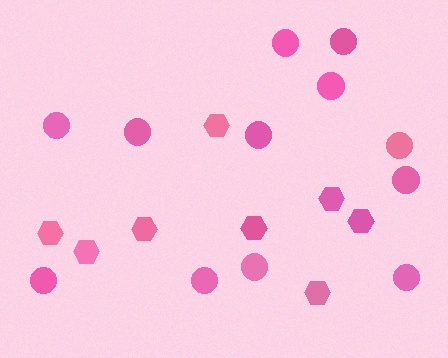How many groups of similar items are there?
There are 2 groups: one group of hexagons (8) and one group of circles (12).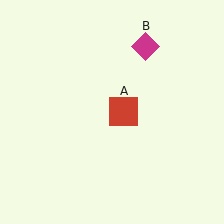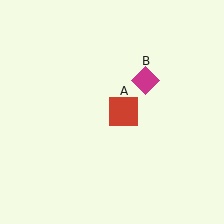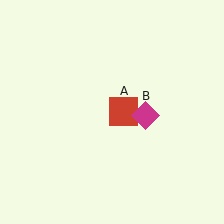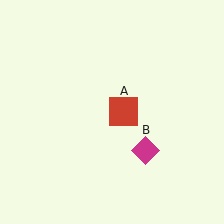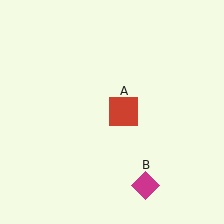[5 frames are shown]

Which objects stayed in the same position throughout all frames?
Red square (object A) remained stationary.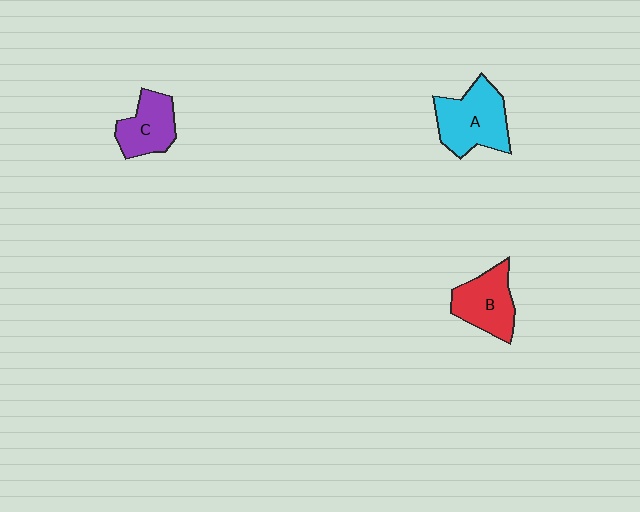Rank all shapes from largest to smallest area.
From largest to smallest: A (cyan), B (red), C (purple).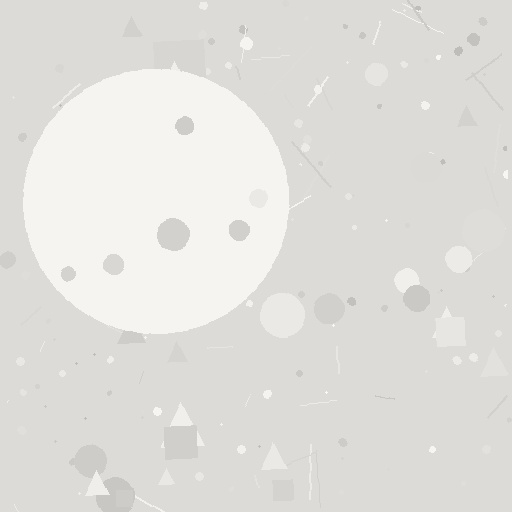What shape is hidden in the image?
A circle is hidden in the image.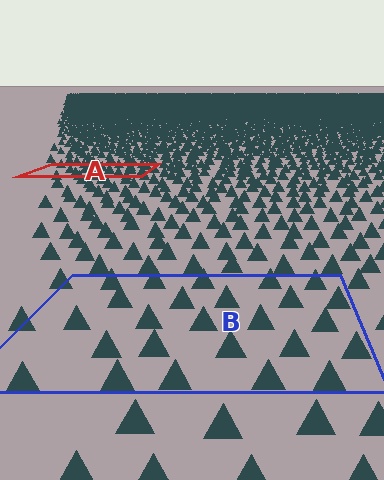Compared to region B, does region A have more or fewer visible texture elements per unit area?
Region A has more texture elements per unit area — they are packed more densely because it is farther away.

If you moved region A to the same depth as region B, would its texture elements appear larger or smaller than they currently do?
They would appear larger. At a closer depth, the same texture elements are projected at a bigger on-screen size.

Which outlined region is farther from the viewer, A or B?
Region A is farther from the viewer — the texture elements inside it appear smaller and more densely packed.